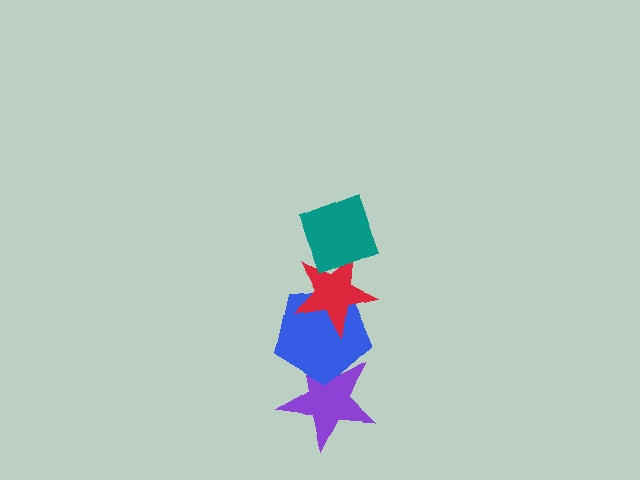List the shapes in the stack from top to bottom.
From top to bottom: the teal diamond, the red star, the blue pentagon, the purple star.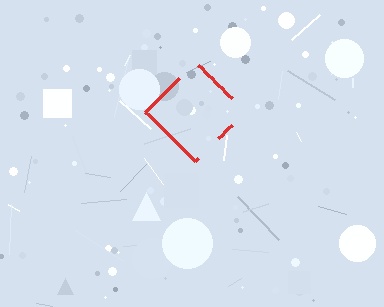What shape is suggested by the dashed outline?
The dashed outline suggests a diamond.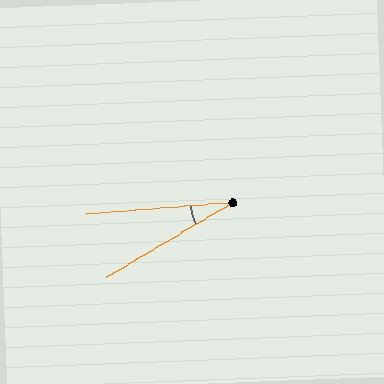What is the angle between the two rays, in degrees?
Approximately 26 degrees.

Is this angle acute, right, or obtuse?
It is acute.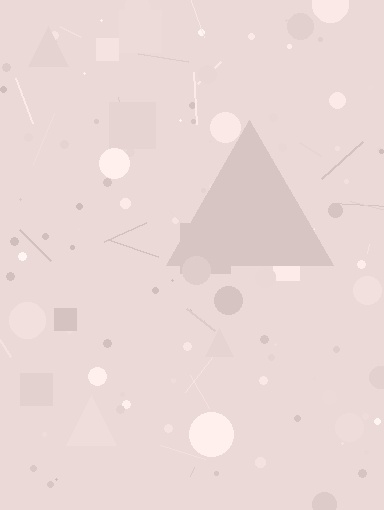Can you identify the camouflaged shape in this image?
The camouflaged shape is a triangle.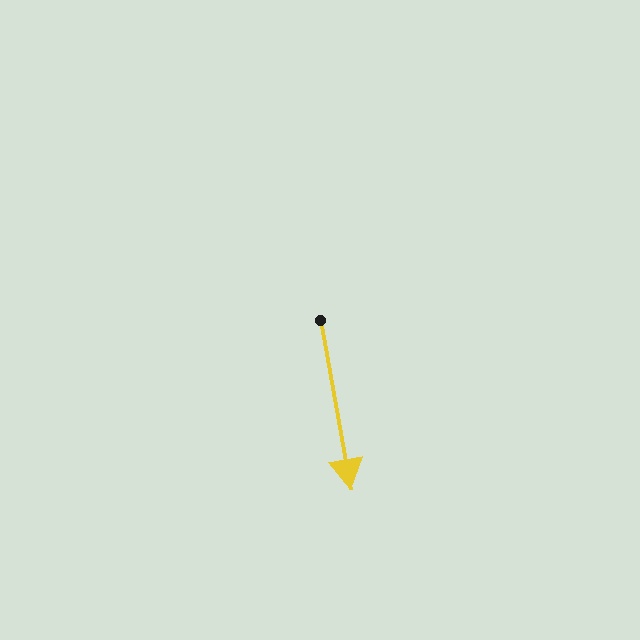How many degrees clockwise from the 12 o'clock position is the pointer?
Approximately 170 degrees.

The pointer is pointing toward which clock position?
Roughly 6 o'clock.